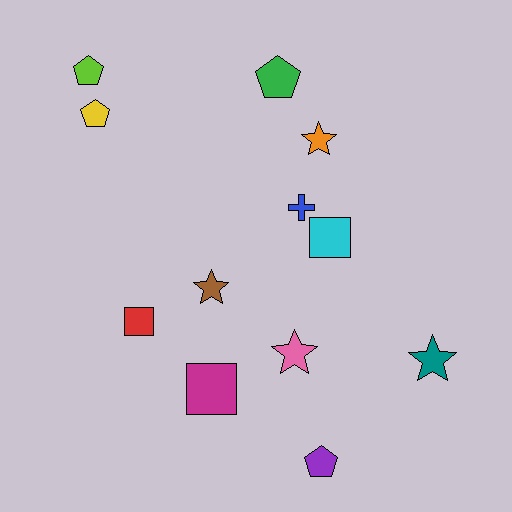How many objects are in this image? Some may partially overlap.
There are 12 objects.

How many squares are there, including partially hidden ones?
There are 3 squares.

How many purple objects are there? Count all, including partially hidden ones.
There is 1 purple object.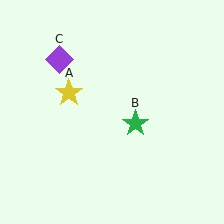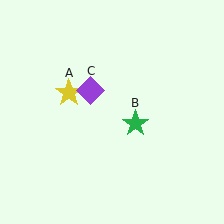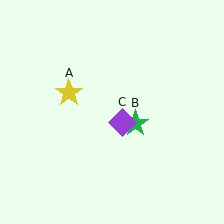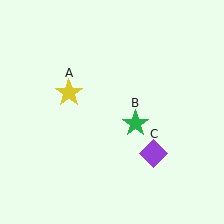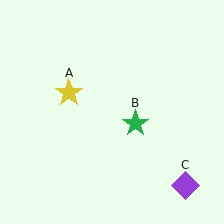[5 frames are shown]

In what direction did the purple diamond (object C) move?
The purple diamond (object C) moved down and to the right.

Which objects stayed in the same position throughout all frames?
Yellow star (object A) and green star (object B) remained stationary.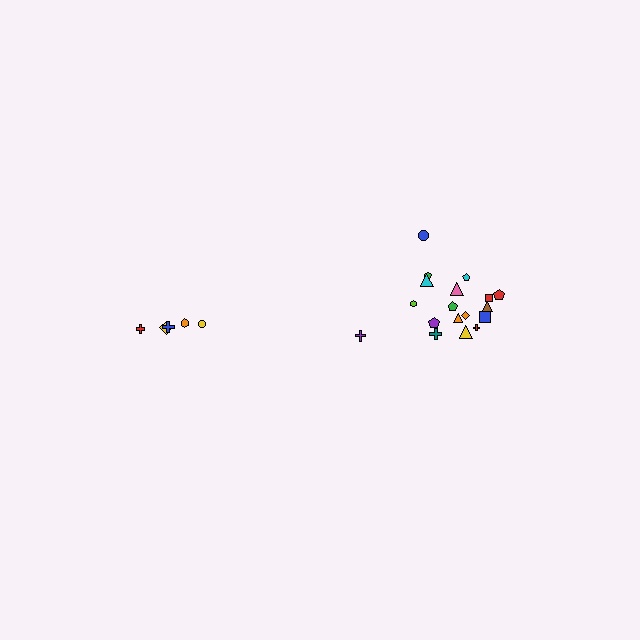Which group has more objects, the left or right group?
The right group.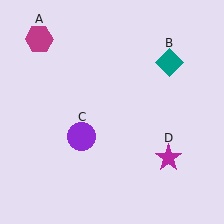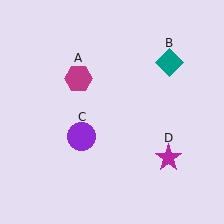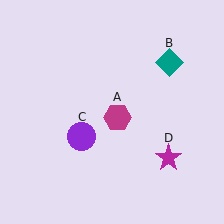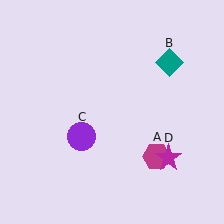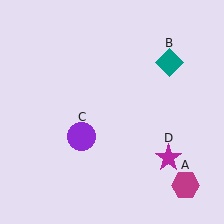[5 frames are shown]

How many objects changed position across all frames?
1 object changed position: magenta hexagon (object A).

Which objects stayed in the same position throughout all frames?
Teal diamond (object B) and purple circle (object C) and magenta star (object D) remained stationary.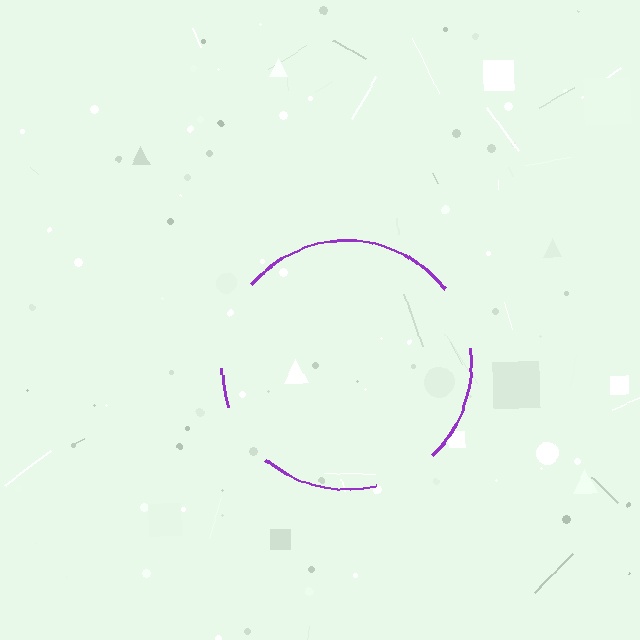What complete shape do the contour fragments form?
The contour fragments form a circle.